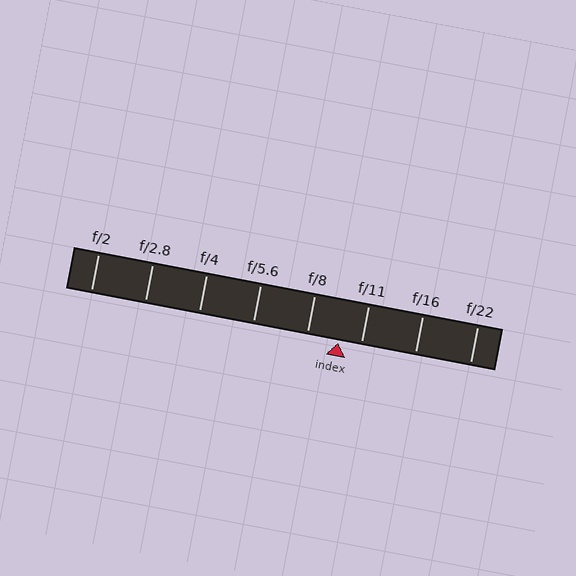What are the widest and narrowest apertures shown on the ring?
The widest aperture shown is f/2 and the narrowest is f/22.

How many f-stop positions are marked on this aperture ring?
There are 8 f-stop positions marked.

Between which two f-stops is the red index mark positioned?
The index mark is between f/8 and f/11.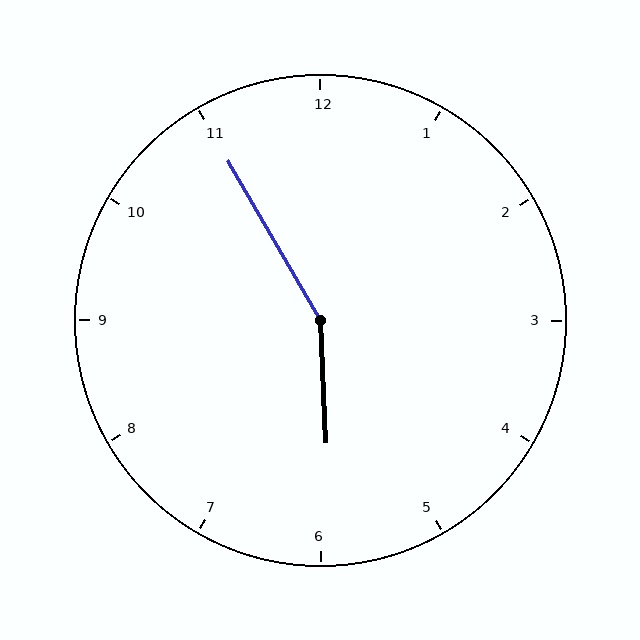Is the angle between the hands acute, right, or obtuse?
It is obtuse.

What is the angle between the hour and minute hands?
Approximately 152 degrees.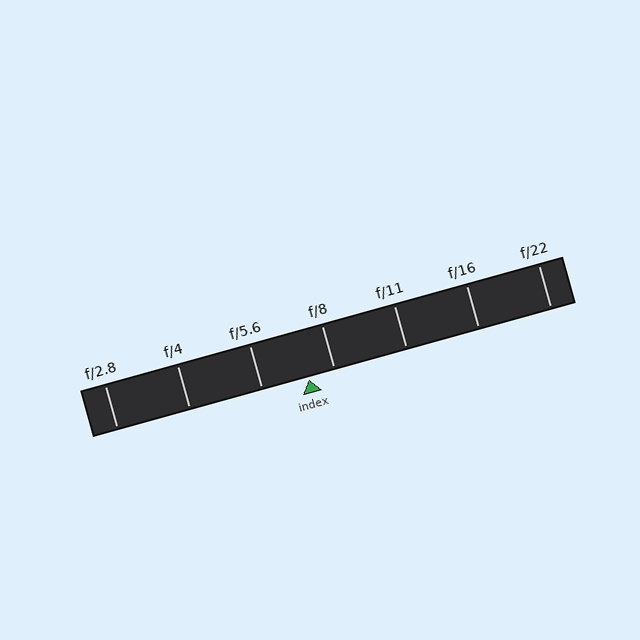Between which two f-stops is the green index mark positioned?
The index mark is between f/5.6 and f/8.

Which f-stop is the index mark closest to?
The index mark is closest to f/8.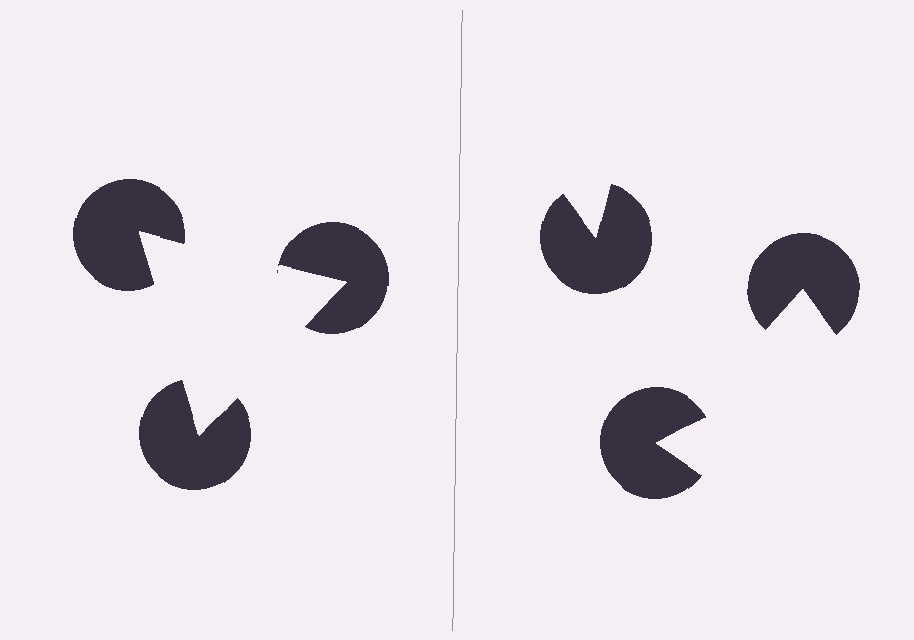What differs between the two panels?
The pac-man discs are positioned identically on both sides; only the wedge orientations differ. On the left they align to a triangle; on the right they are misaligned.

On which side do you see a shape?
An illusory triangle appears on the left side. On the right side the wedge cuts are rotated, so no coherent shape forms.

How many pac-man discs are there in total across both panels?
6 — 3 on each side.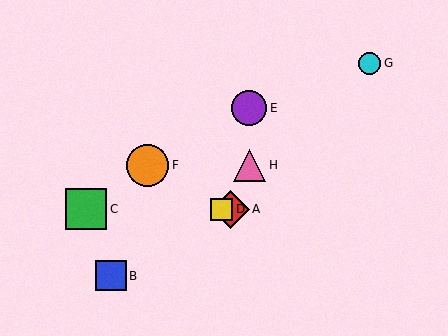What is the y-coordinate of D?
Object D is at y≈209.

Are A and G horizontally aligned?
No, A is at y≈209 and G is at y≈63.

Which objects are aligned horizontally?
Objects A, C, D are aligned horizontally.